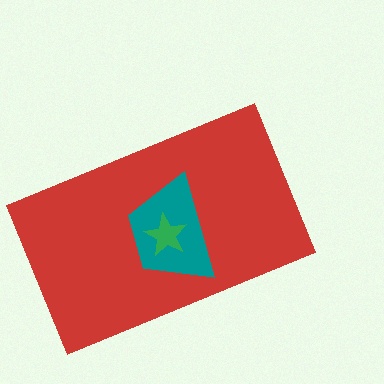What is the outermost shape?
The red rectangle.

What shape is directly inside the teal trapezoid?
The green star.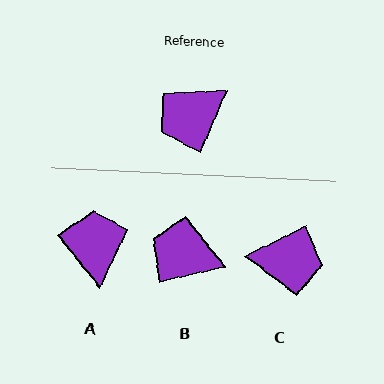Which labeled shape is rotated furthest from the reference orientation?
C, about 140 degrees away.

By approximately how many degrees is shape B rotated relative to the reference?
Approximately 54 degrees clockwise.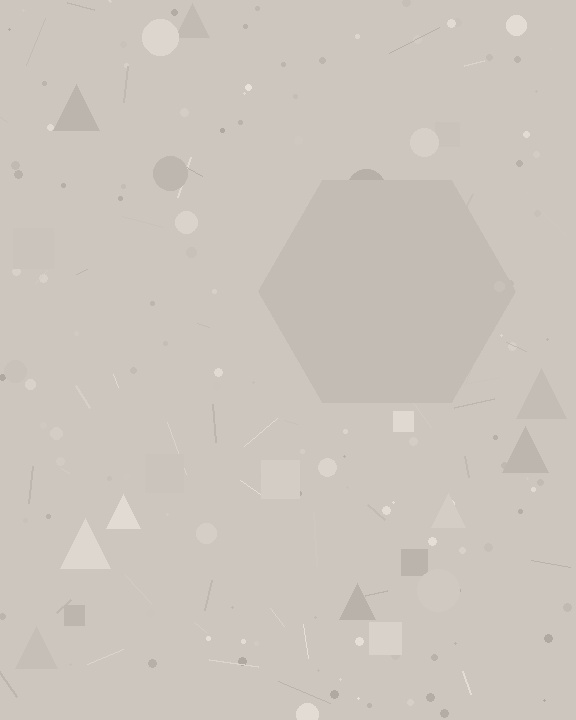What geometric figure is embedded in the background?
A hexagon is embedded in the background.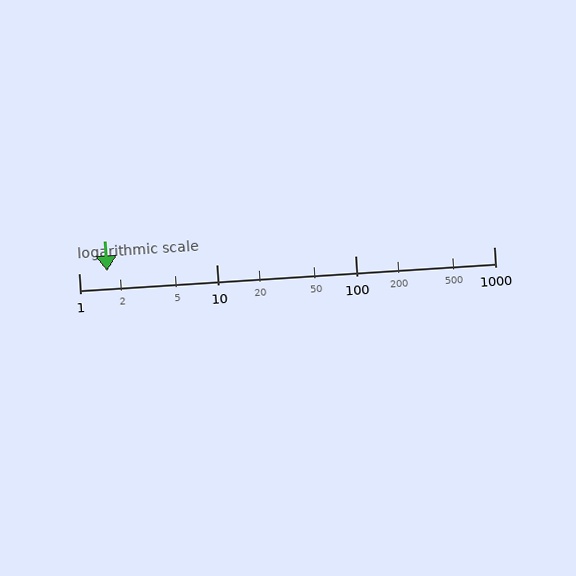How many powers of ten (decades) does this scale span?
The scale spans 3 decades, from 1 to 1000.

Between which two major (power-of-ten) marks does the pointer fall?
The pointer is between 1 and 10.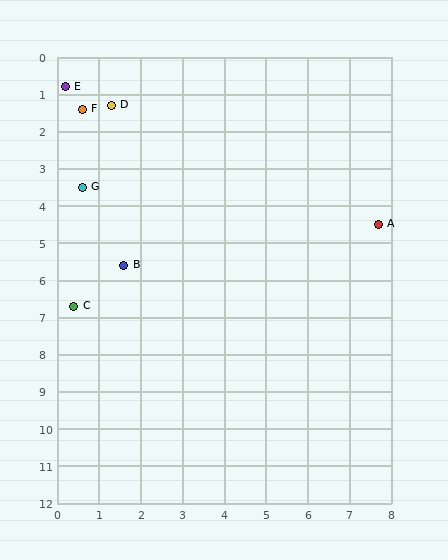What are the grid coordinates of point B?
Point B is at approximately (1.6, 5.6).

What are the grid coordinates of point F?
Point F is at approximately (0.6, 1.4).